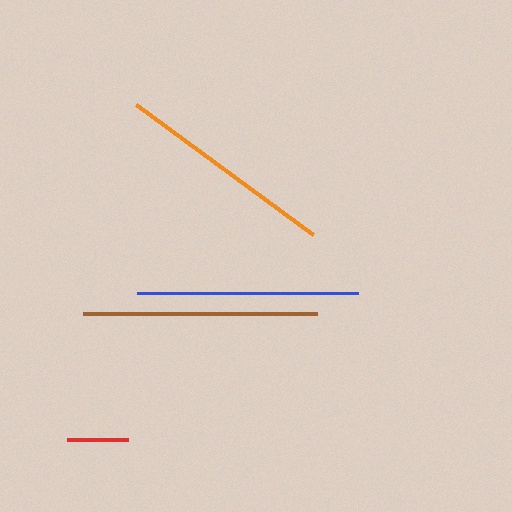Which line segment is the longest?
The brown line is the longest at approximately 234 pixels.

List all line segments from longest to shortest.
From longest to shortest: brown, blue, orange, red.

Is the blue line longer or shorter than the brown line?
The brown line is longer than the blue line.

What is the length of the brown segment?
The brown segment is approximately 234 pixels long.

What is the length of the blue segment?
The blue segment is approximately 220 pixels long.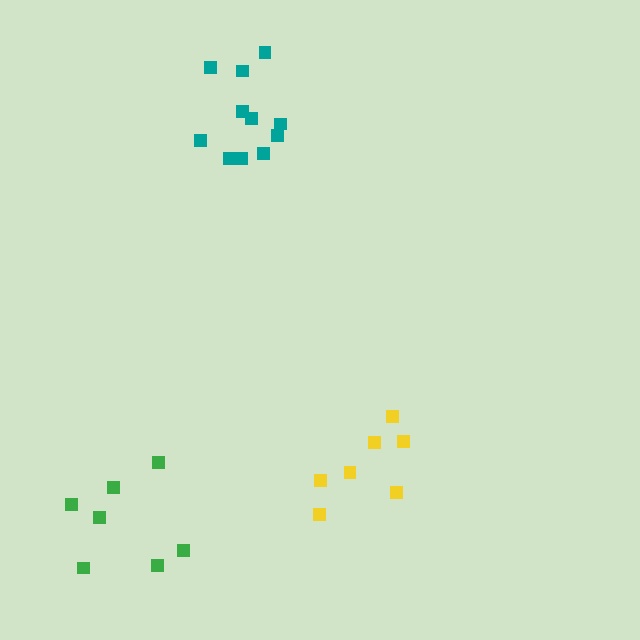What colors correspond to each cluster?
The clusters are colored: yellow, teal, green.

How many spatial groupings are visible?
There are 3 spatial groupings.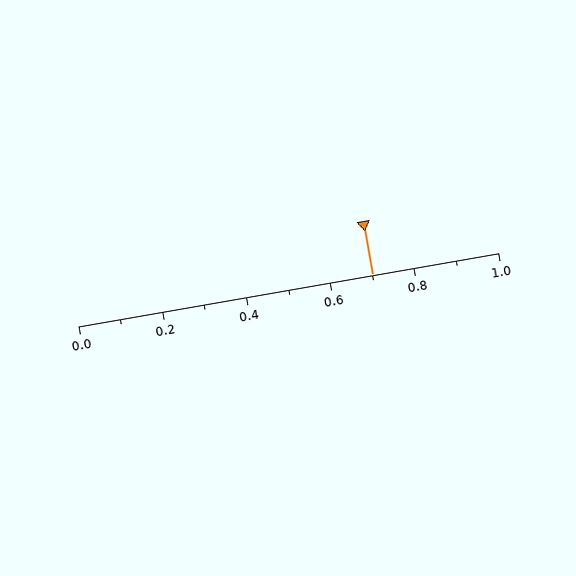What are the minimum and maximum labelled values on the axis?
The axis runs from 0.0 to 1.0.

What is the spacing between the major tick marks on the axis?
The major ticks are spaced 0.2 apart.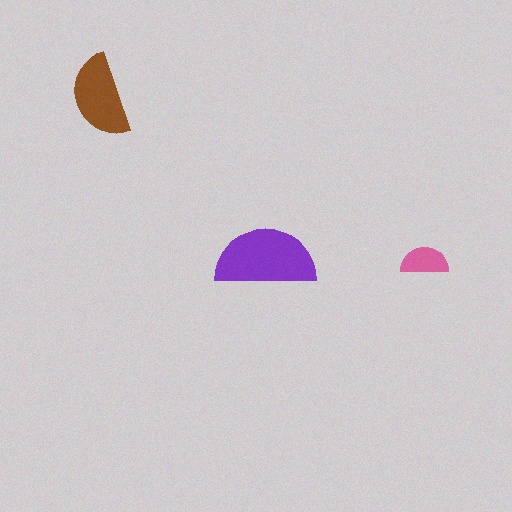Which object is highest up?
The brown semicircle is topmost.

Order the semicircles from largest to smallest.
the purple one, the brown one, the pink one.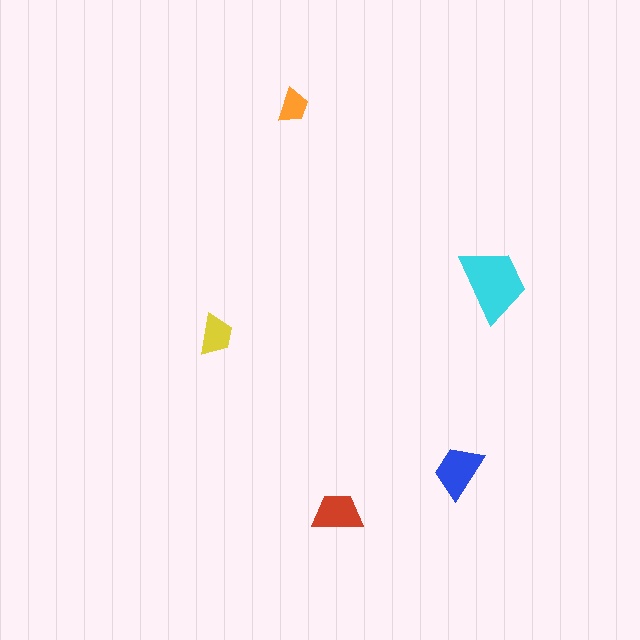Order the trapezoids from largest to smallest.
the cyan one, the blue one, the red one, the yellow one, the orange one.